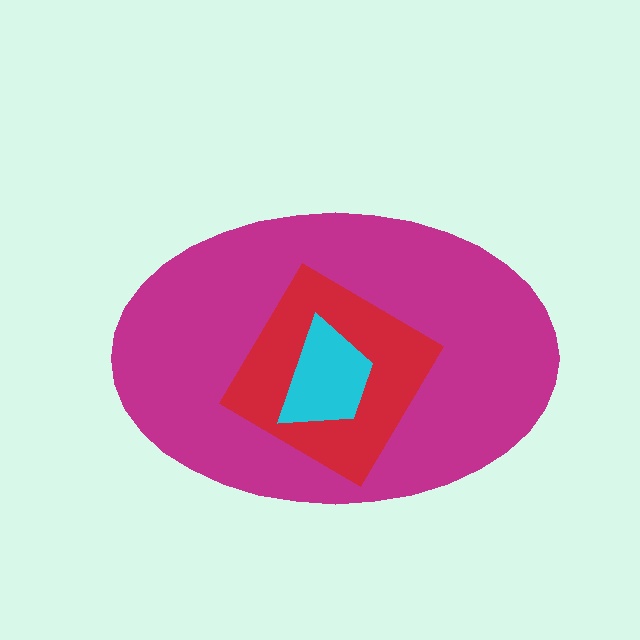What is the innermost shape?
The cyan trapezoid.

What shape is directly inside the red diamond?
The cyan trapezoid.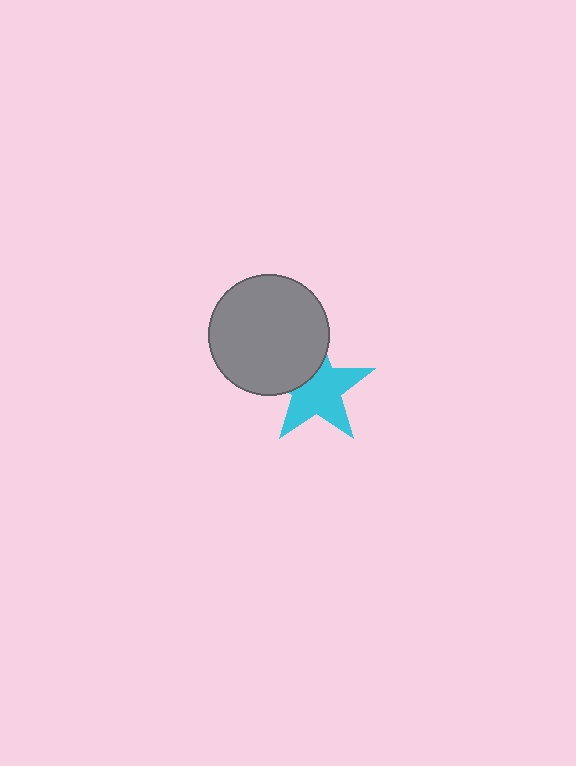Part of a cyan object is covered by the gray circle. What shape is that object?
It is a star.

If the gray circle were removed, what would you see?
You would see the complete cyan star.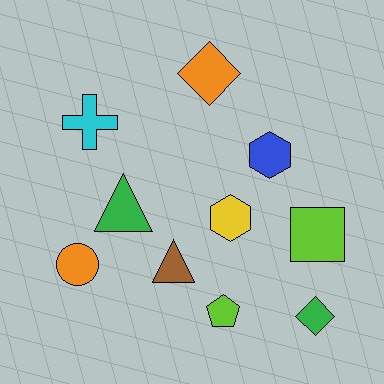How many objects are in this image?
There are 10 objects.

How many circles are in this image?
There is 1 circle.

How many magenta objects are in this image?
There are no magenta objects.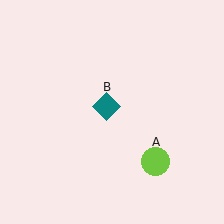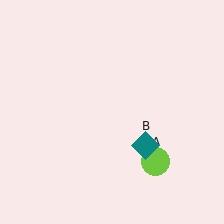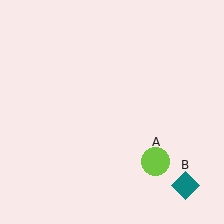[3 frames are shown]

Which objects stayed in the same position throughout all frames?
Lime circle (object A) remained stationary.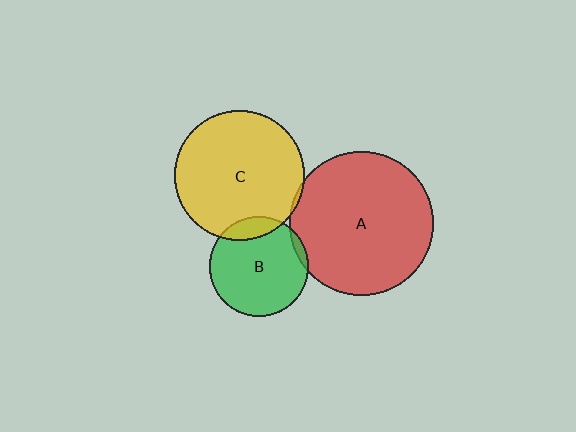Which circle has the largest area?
Circle A (red).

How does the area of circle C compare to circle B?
Approximately 1.7 times.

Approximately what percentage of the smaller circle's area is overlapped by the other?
Approximately 5%.